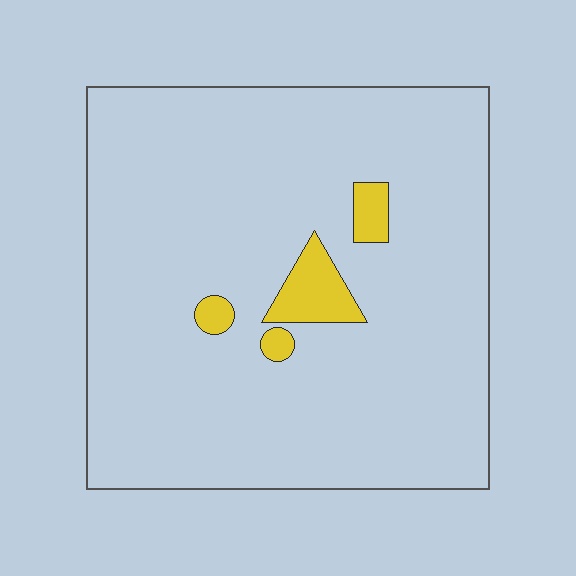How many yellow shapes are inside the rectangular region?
4.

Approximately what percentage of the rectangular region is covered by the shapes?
Approximately 5%.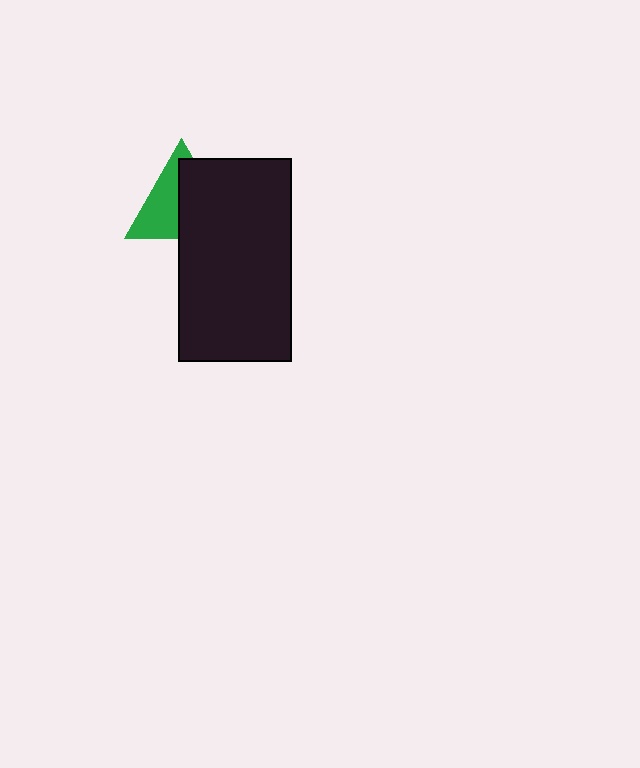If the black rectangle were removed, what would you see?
You would see the complete green triangle.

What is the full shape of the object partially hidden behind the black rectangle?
The partially hidden object is a green triangle.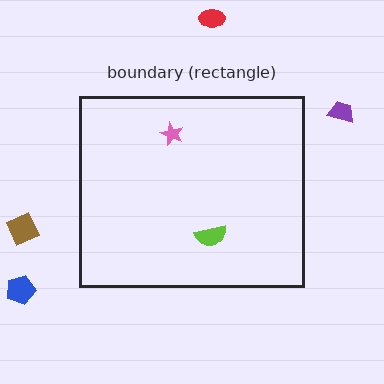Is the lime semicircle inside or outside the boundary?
Inside.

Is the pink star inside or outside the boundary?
Inside.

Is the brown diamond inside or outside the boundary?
Outside.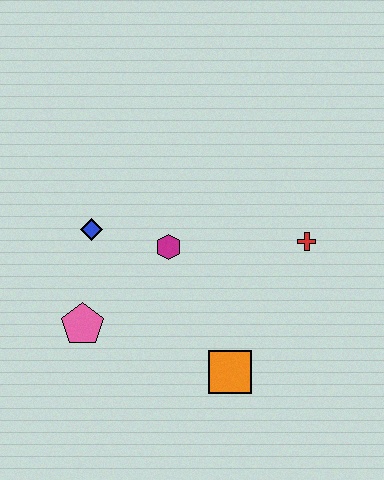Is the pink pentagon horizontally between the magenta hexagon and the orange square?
No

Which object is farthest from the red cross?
The pink pentagon is farthest from the red cross.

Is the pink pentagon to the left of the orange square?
Yes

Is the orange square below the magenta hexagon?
Yes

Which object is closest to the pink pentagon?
The blue diamond is closest to the pink pentagon.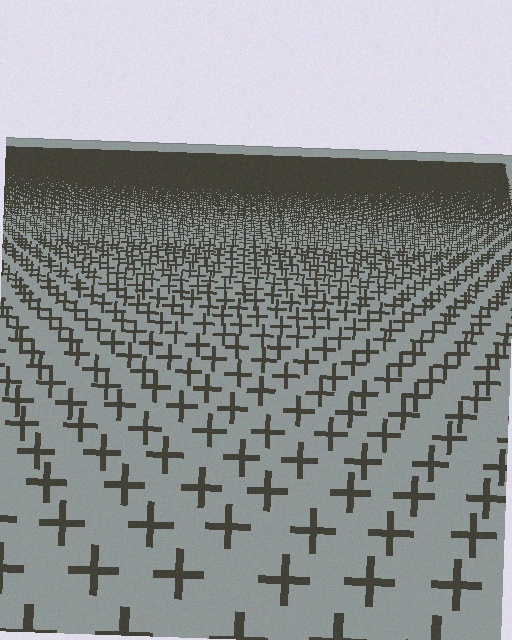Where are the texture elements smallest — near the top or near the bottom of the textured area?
Near the top.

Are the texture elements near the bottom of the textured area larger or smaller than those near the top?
Larger. Near the bottom, elements are closer to the viewer and appear at a bigger on-screen size.